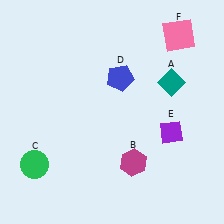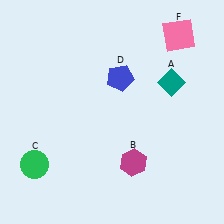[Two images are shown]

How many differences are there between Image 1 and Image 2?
There is 1 difference between the two images.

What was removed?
The purple diamond (E) was removed in Image 2.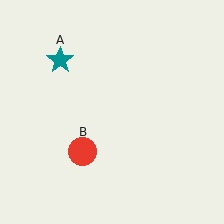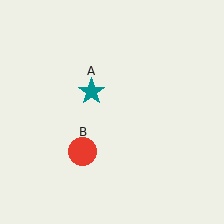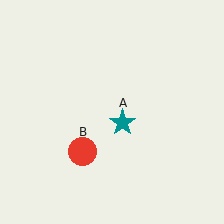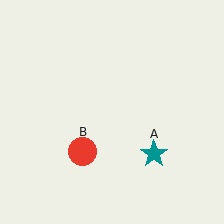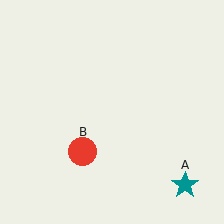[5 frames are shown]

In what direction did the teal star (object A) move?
The teal star (object A) moved down and to the right.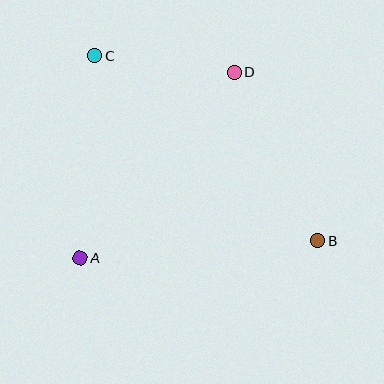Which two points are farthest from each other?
Points B and C are farthest from each other.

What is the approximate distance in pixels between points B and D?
The distance between B and D is approximately 188 pixels.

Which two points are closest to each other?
Points C and D are closest to each other.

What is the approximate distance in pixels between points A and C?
The distance between A and C is approximately 203 pixels.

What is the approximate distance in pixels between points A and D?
The distance between A and D is approximately 241 pixels.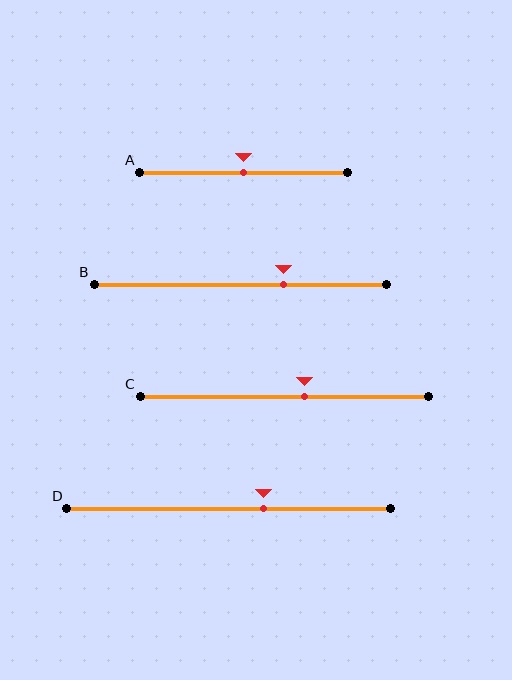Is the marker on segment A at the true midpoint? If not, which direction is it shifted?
Yes, the marker on segment A is at the true midpoint.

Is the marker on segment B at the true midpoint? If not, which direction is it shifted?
No, the marker on segment B is shifted to the right by about 15% of the segment length.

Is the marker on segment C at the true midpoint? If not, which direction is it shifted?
No, the marker on segment C is shifted to the right by about 7% of the segment length.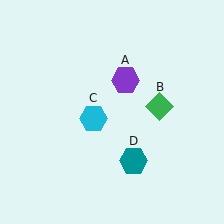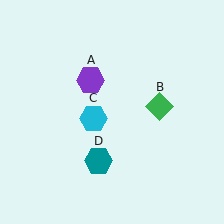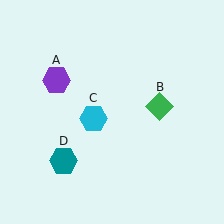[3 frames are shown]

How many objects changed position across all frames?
2 objects changed position: purple hexagon (object A), teal hexagon (object D).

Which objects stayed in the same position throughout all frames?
Green diamond (object B) and cyan hexagon (object C) remained stationary.